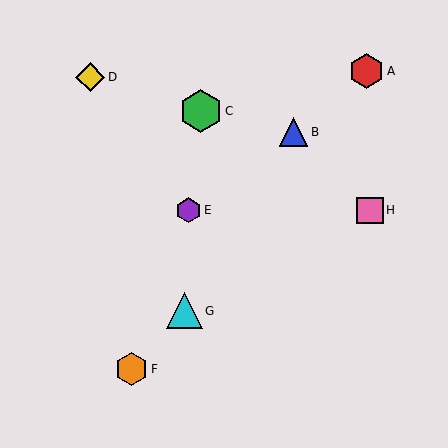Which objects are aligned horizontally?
Objects E, H are aligned horizontally.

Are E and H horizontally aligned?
Yes, both are at y≈210.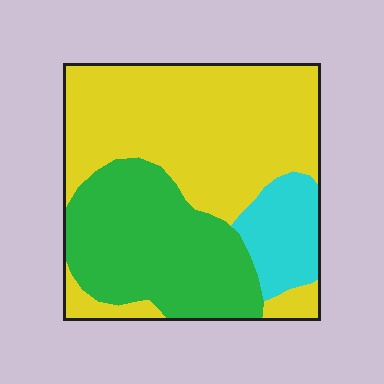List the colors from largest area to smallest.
From largest to smallest: yellow, green, cyan.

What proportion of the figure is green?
Green covers 34% of the figure.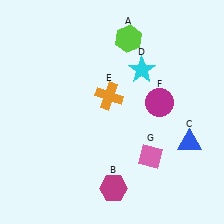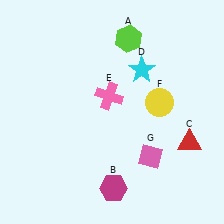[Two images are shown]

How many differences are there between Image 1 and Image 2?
There are 3 differences between the two images.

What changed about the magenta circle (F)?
In Image 1, F is magenta. In Image 2, it changed to yellow.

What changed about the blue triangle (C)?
In Image 1, C is blue. In Image 2, it changed to red.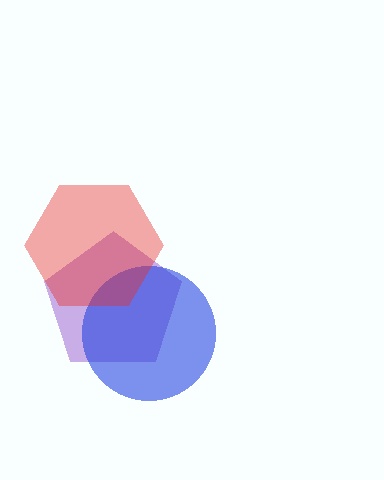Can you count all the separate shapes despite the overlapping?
Yes, there are 3 separate shapes.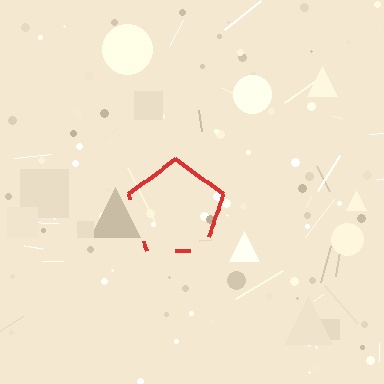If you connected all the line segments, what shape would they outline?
They would outline a pentagon.